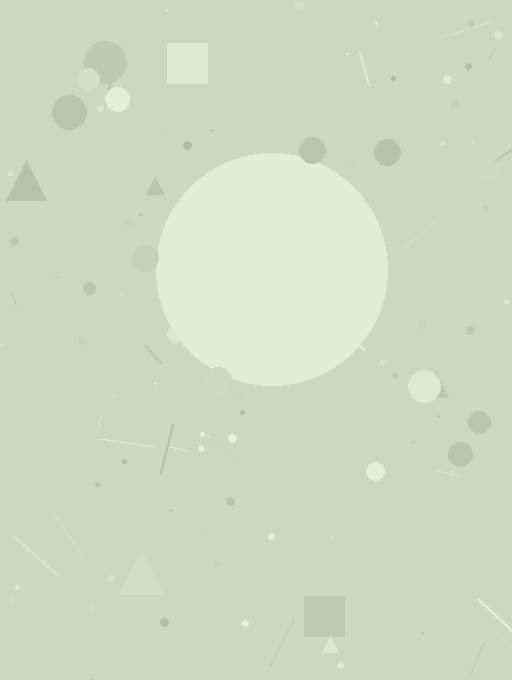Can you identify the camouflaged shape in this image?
The camouflaged shape is a circle.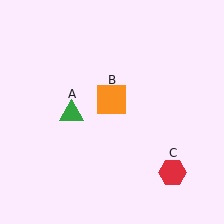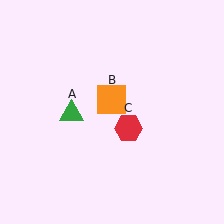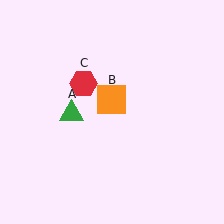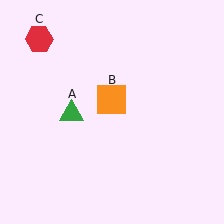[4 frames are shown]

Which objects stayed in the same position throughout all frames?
Green triangle (object A) and orange square (object B) remained stationary.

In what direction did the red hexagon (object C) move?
The red hexagon (object C) moved up and to the left.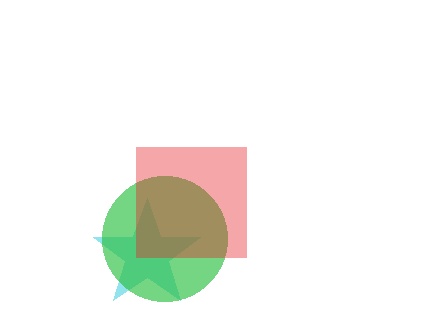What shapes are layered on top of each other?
The layered shapes are: a cyan star, a green circle, a red square.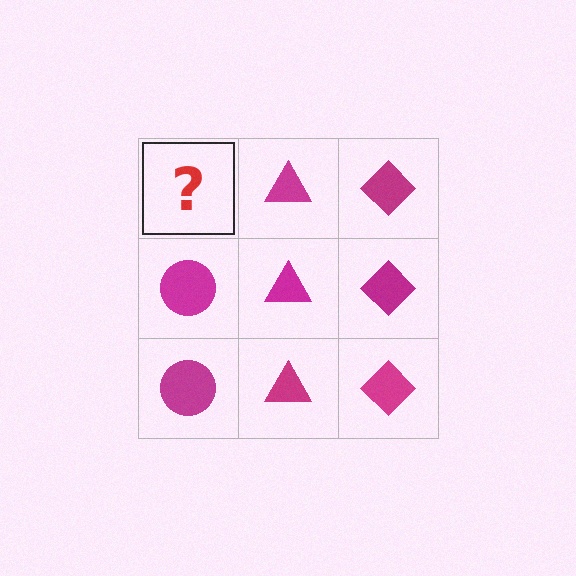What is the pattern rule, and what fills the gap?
The rule is that each column has a consistent shape. The gap should be filled with a magenta circle.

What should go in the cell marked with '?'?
The missing cell should contain a magenta circle.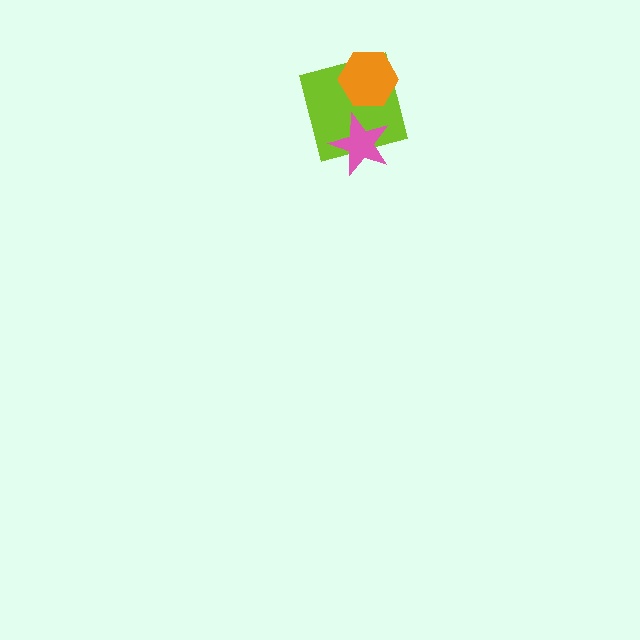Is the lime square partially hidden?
Yes, it is partially covered by another shape.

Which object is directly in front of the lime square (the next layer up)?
The pink star is directly in front of the lime square.